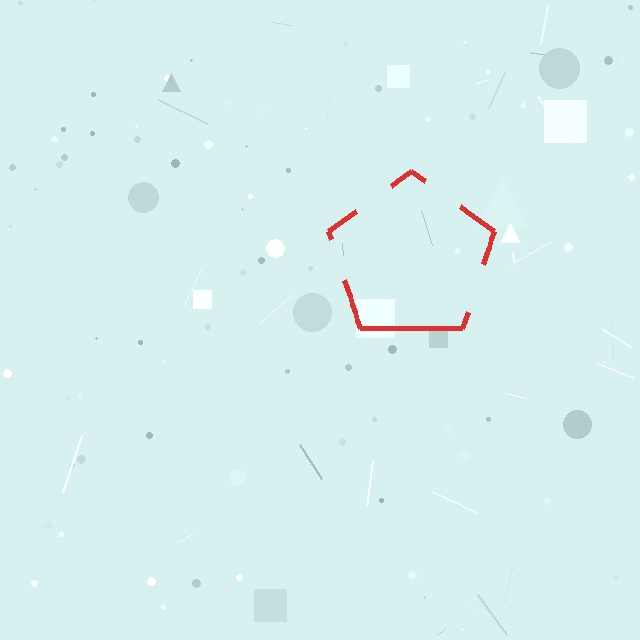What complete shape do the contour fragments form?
The contour fragments form a pentagon.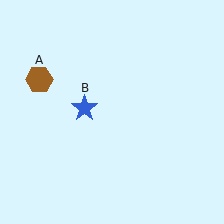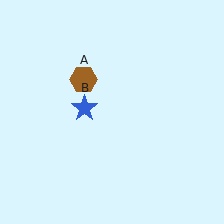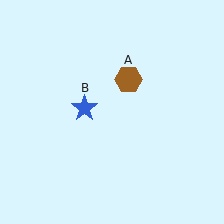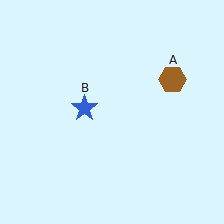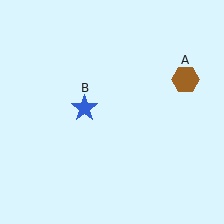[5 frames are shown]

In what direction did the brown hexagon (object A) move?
The brown hexagon (object A) moved right.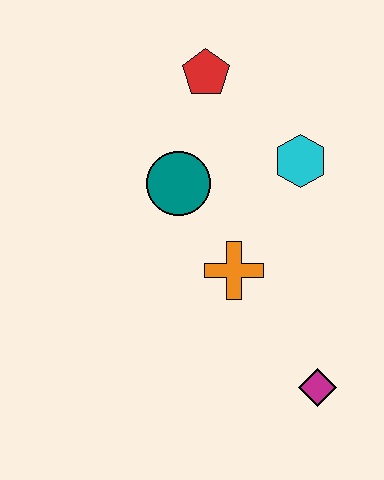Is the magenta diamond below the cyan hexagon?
Yes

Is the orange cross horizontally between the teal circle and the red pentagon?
No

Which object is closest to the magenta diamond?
The orange cross is closest to the magenta diamond.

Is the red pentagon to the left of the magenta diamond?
Yes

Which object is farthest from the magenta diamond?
The red pentagon is farthest from the magenta diamond.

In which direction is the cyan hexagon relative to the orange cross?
The cyan hexagon is above the orange cross.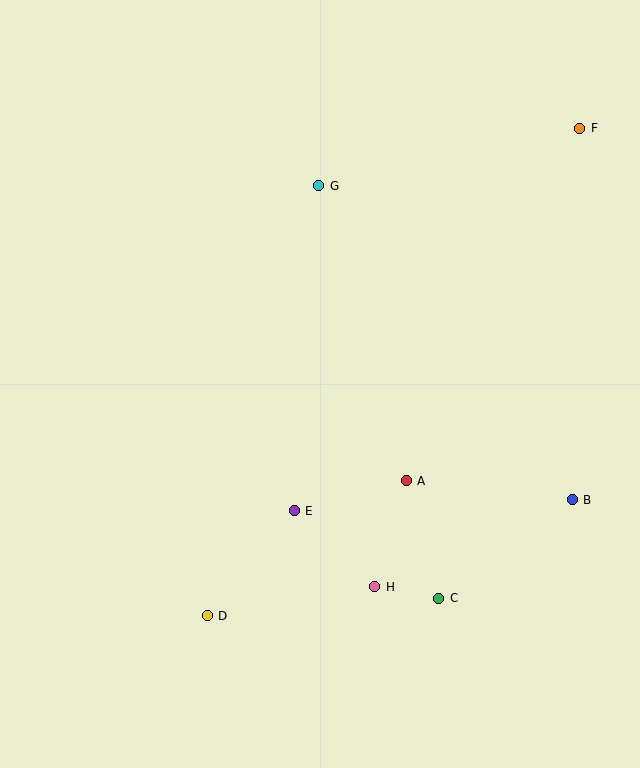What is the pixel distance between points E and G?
The distance between E and G is 326 pixels.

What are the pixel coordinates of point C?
Point C is at (439, 598).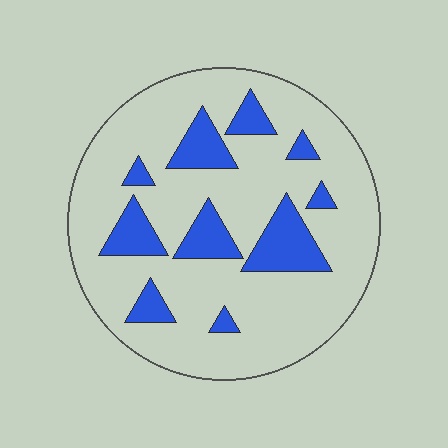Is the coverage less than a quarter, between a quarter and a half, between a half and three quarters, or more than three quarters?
Less than a quarter.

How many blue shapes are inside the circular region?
10.